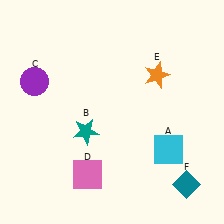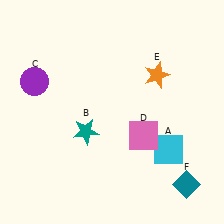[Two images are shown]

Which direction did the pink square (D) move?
The pink square (D) moved right.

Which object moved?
The pink square (D) moved right.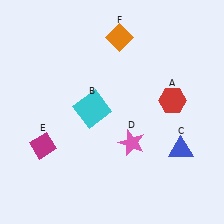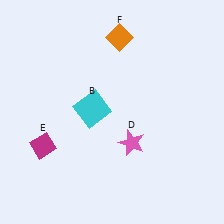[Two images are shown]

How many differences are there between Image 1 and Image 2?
There are 2 differences between the two images.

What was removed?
The blue triangle (C), the red hexagon (A) were removed in Image 2.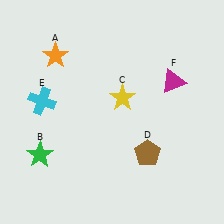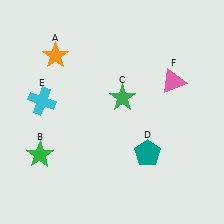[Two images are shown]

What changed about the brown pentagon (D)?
In Image 1, D is brown. In Image 2, it changed to teal.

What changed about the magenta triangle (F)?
In Image 1, F is magenta. In Image 2, it changed to pink.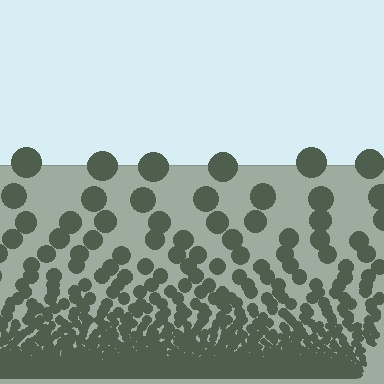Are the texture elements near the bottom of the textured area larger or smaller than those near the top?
Smaller. The gradient is inverted — elements near the bottom are smaller and denser.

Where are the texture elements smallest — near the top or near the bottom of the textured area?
Near the bottom.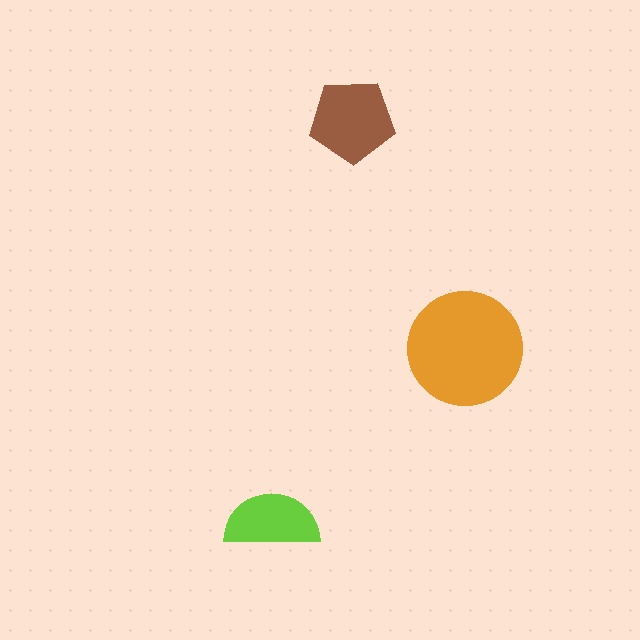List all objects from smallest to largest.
The lime semicircle, the brown pentagon, the orange circle.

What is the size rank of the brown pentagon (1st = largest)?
2nd.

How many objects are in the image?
There are 3 objects in the image.